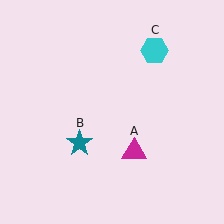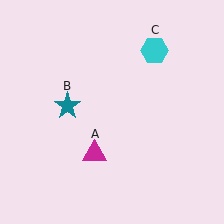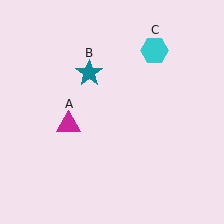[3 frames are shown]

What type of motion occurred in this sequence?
The magenta triangle (object A), teal star (object B) rotated clockwise around the center of the scene.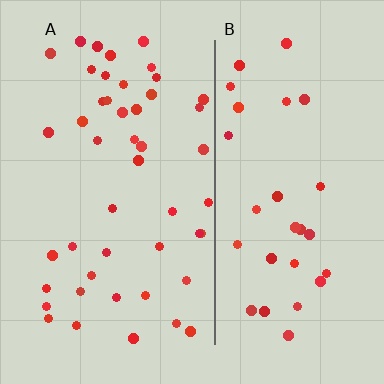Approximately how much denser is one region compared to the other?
Approximately 1.5× — region A over region B.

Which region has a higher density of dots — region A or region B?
A (the left).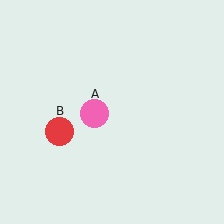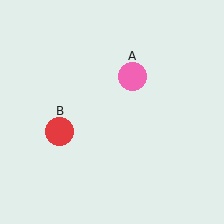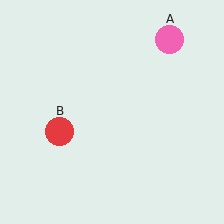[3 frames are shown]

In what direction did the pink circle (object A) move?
The pink circle (object A) moved up and to the right.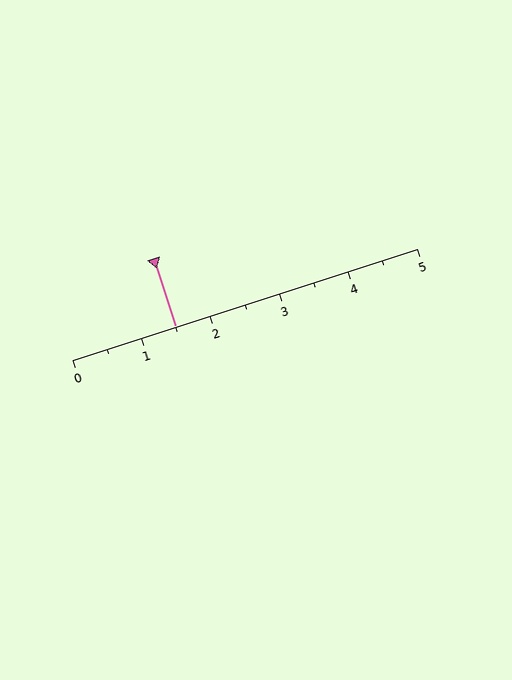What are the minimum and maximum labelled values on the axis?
The axis runs from 0 to 5.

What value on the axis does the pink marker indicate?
The marker indicates approximately 1.5.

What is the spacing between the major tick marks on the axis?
The major ticks are spaced 1 apart.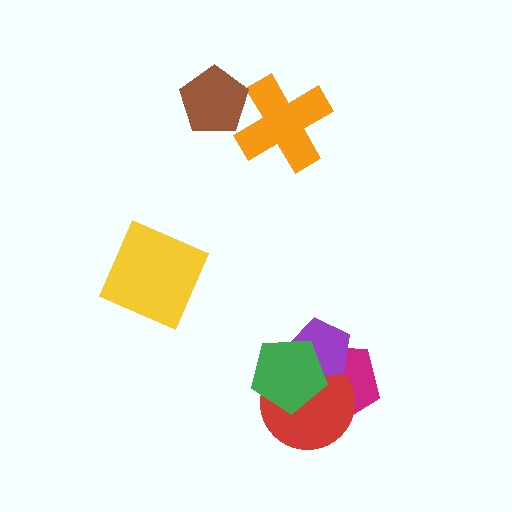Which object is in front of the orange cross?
The brown pentagon is in front of the orange cross.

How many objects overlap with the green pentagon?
3 objects overlap with the green pentagon.